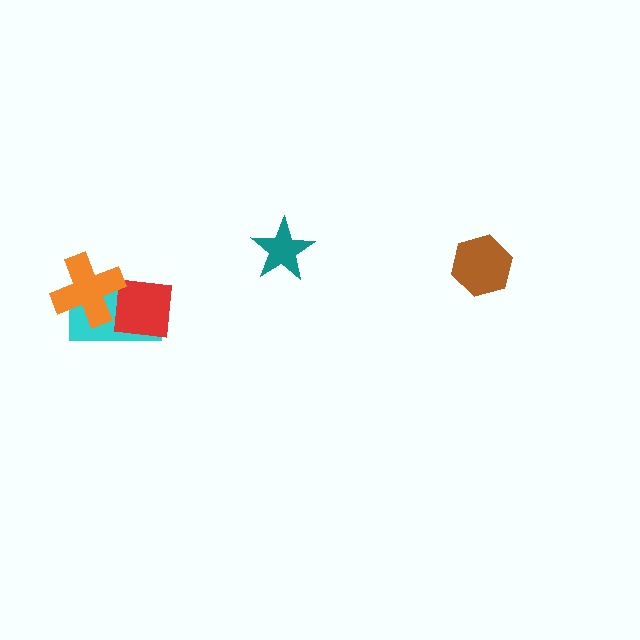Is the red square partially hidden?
No, no other shape covers it.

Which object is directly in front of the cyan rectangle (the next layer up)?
The red square is directly in front of the cyan rectangle.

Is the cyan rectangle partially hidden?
Yes, it is partially covered by another shape.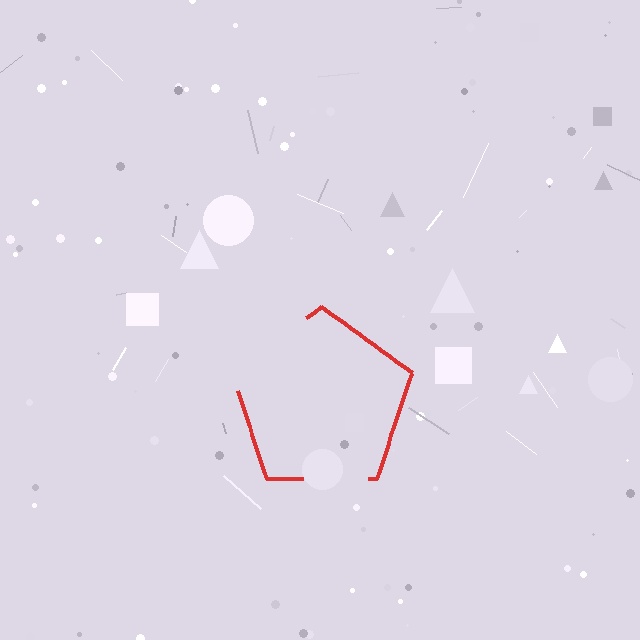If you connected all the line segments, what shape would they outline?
They would outline a pentagon.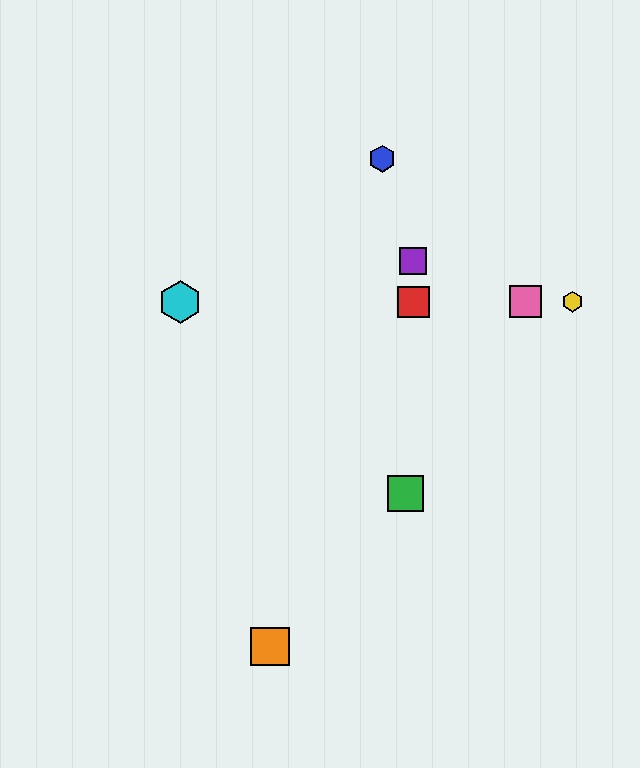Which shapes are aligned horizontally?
The red square, the yellow hexagon, the cyan hexagon, the pink square are aligned horizontally.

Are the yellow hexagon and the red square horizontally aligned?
Yes, both are at y≈302.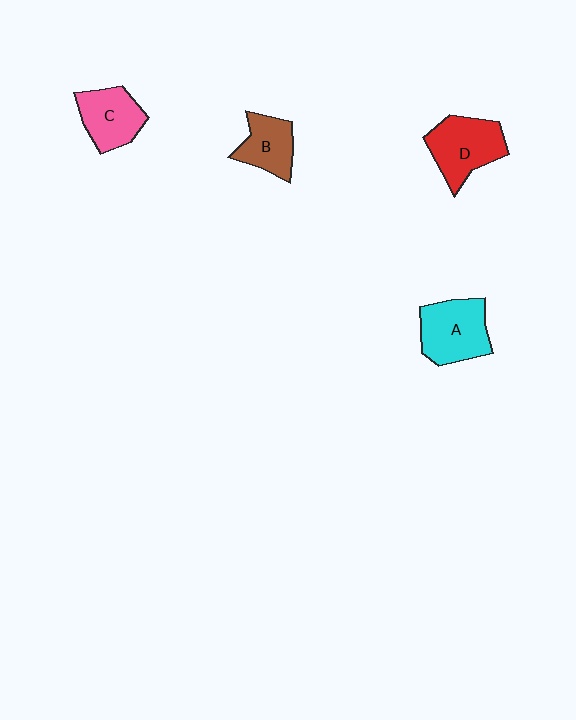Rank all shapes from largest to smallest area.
From largest to smallest: A (cyan), D (red), C (pink), B (brown).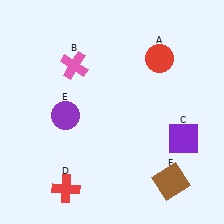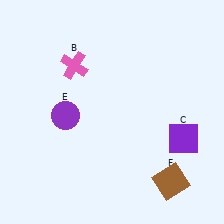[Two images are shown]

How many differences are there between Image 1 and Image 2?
There are 2 differences between the two images.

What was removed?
The red cross (D), the red circle (A) were removed in Image 2.